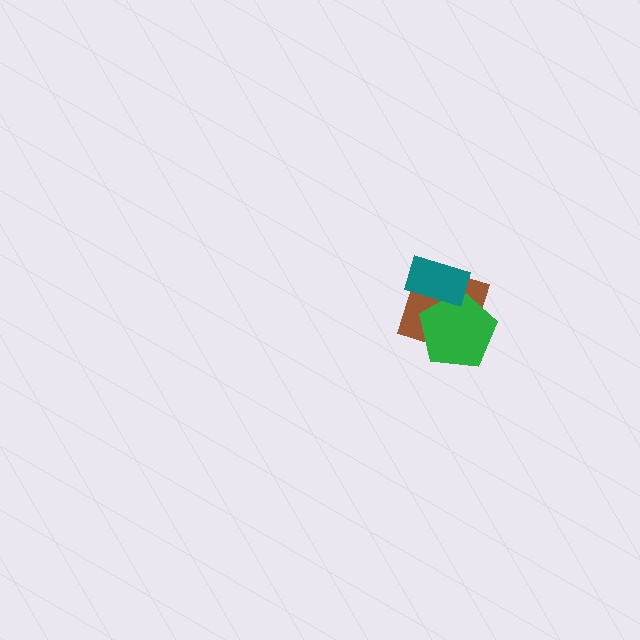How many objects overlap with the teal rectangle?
2 objects overlap with the teal rectangle.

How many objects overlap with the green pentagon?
2 objects overlap with the green pentagon.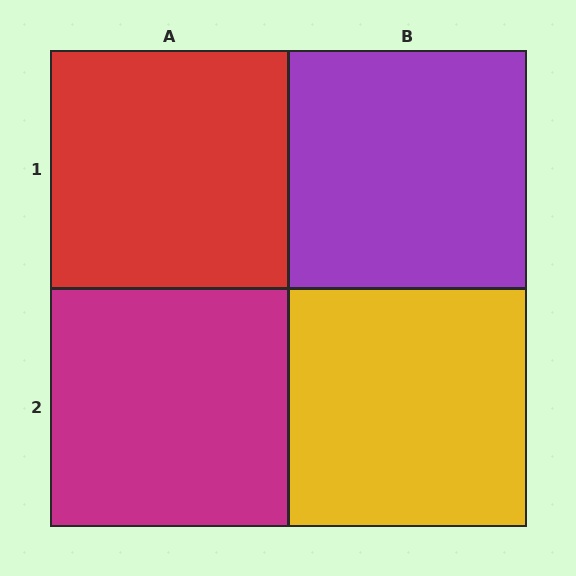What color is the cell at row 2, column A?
Magenta.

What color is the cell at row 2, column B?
Yellow.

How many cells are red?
1 cell is red.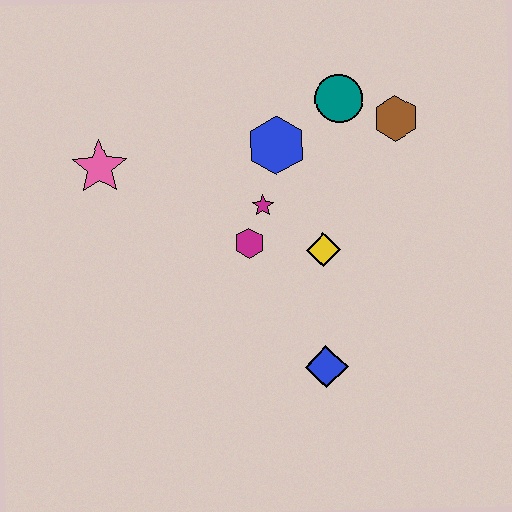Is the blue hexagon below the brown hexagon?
Yes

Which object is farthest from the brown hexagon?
The pink star is farthest from the brown hexagon.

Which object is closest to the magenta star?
The magenta hexagon is closest to the magenta star.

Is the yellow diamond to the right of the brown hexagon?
No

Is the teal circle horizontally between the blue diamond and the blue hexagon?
No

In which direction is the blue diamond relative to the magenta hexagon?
The blue diamond is below the magenta hexagon.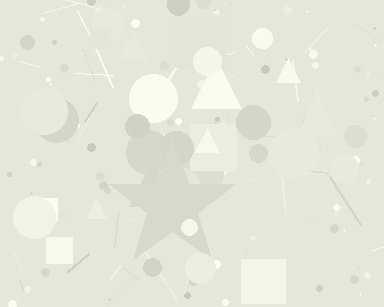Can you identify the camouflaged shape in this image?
The camouflaged shape is a star.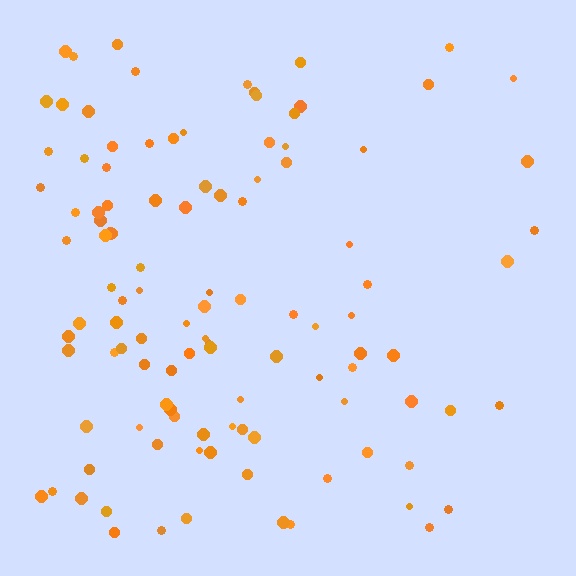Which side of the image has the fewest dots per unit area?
The right.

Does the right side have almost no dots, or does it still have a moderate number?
Still a moderate number, just noticeably fewer than the left.